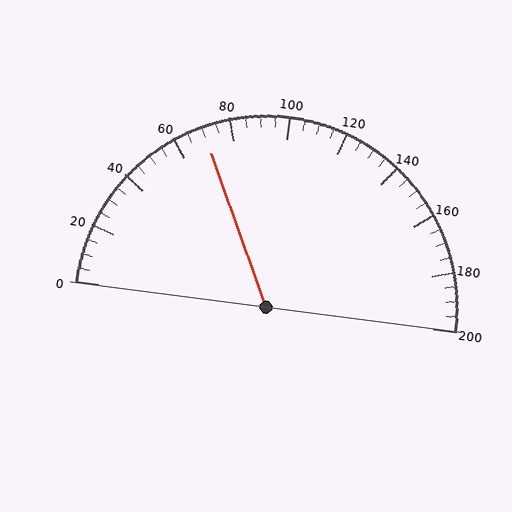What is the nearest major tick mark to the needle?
The nearest major tick mark is 80.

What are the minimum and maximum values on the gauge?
The gauge ranges from 0 to 200.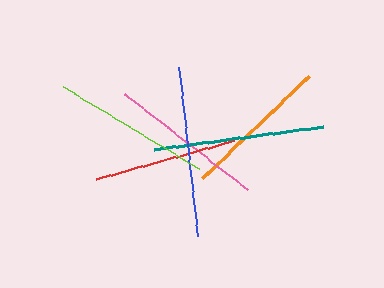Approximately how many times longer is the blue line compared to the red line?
The blue line is approximately 1.2 times the length of the red line.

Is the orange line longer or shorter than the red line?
The orange line is longer than the red line.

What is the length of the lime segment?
The lime segment is approximately 159 pixels long.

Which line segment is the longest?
The blue line is the longest at approximately 171 pixels.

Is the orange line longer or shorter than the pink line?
The pink line is longer than the orange line.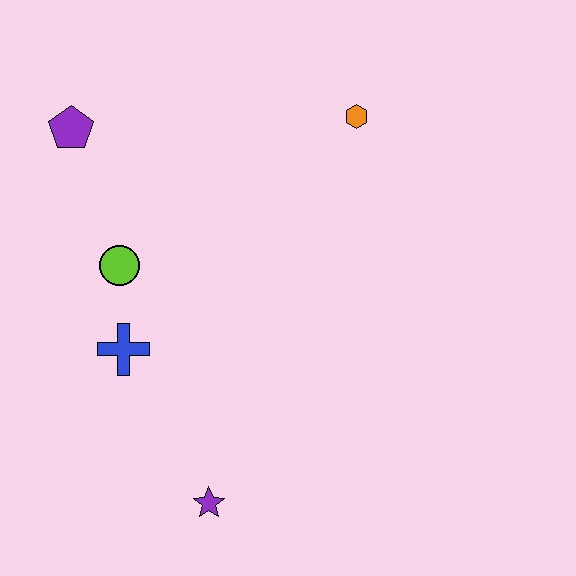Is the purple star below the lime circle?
Yes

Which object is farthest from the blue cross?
The orange hexagon is farthest from the blue cross.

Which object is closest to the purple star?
The blue cross is closest to the purple star.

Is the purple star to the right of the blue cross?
Yes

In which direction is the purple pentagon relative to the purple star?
The purple pentagon is above the purple star.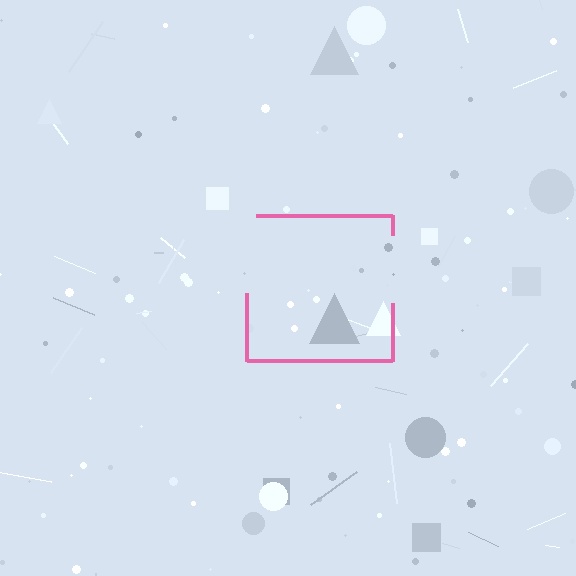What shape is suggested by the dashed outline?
The dashed outline suggests a square.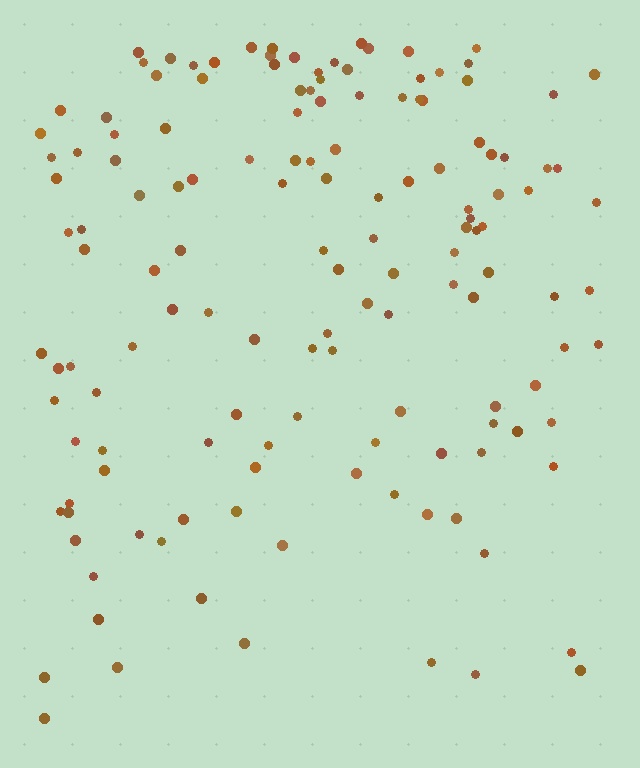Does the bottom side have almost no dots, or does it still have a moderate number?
Still a moderate number, just noticeably fewer than the top.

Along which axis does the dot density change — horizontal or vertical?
Vertical.